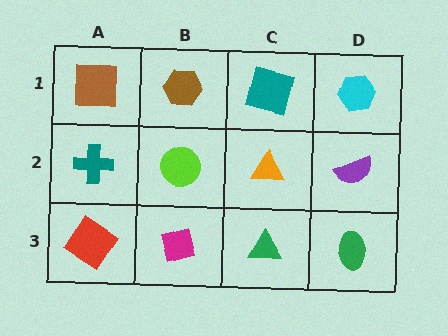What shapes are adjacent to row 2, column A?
A brown square (row 1, column A), a red diamond (row 3, column A), a lime circle (row 2, column B).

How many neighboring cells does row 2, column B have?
4.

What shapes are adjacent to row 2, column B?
A brown hexagon (row 1, column B), a magenta diamond (row 3, column B), a teal cross (row 2, column A), an orange triangle (row 2, column C).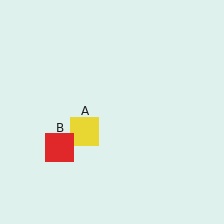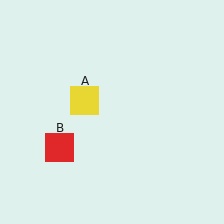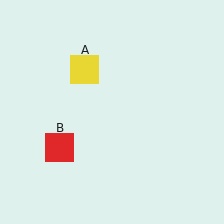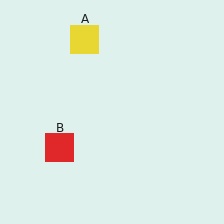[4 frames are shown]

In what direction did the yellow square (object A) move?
The yellow square (object A) moved up.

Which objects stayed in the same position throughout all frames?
Red square (object B) remained stationary.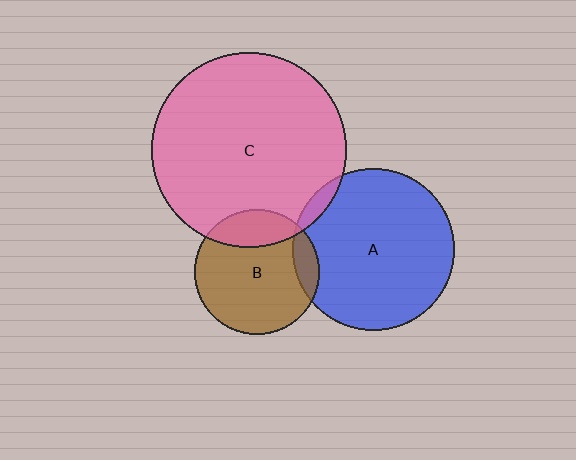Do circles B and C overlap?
Yes.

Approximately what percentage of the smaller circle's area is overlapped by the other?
Approximately 20%.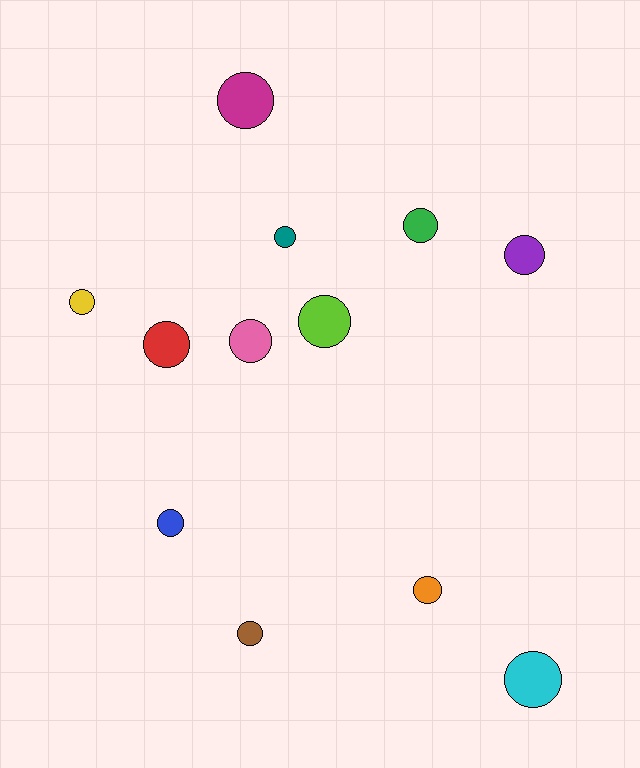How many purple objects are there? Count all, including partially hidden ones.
There is 1 purple object.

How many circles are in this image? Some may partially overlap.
There are 12 circles.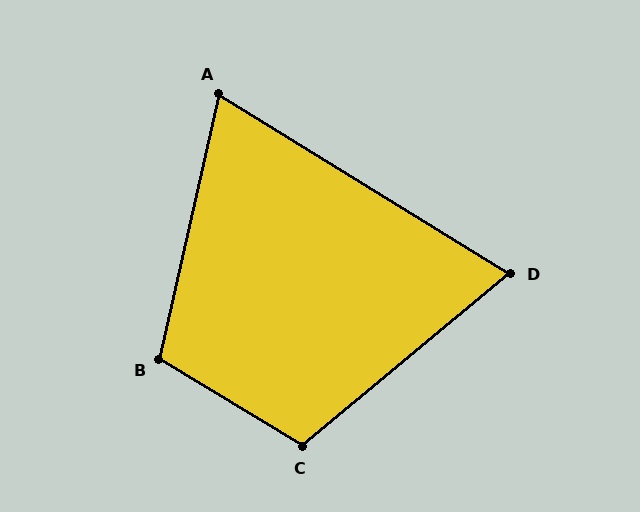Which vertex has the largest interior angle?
C, at approximately 109 degrees.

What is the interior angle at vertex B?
Approximately 109 degrees (obtuse).